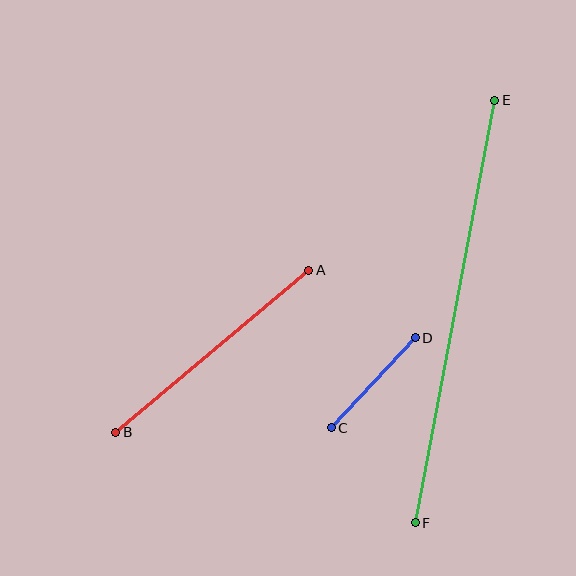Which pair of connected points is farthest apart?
Points E and F are farthest apart.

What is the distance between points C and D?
The distance is approximately 123 pixels.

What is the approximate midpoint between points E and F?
The midpoint is at approximately (455, 311) pixels.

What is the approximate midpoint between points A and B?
The midpoint is at approximately (212, 351) pixels.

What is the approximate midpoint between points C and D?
The midpoint is at approximately (373, 383) pixels.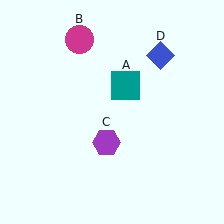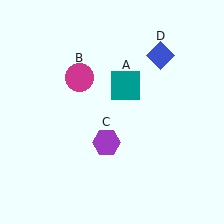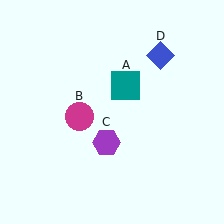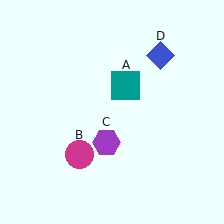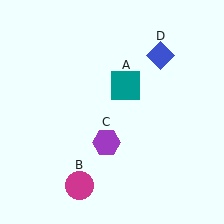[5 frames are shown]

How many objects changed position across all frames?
1 object changed position: magenta circle (object B).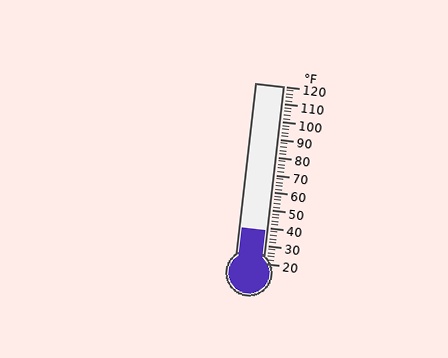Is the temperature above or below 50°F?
The temperature is below 50°F.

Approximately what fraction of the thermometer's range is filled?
The thermometer is filled to approximately 20% of its range.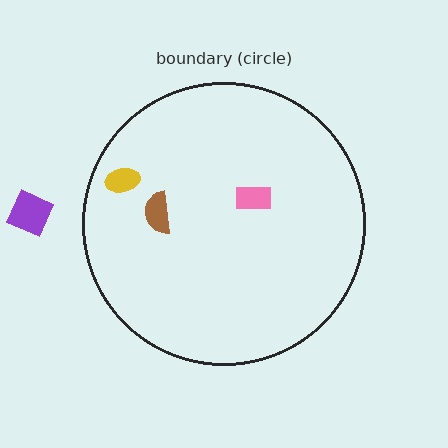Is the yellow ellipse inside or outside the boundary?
Inside.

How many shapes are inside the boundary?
3 inside, 1 outside.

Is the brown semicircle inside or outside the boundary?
Inside.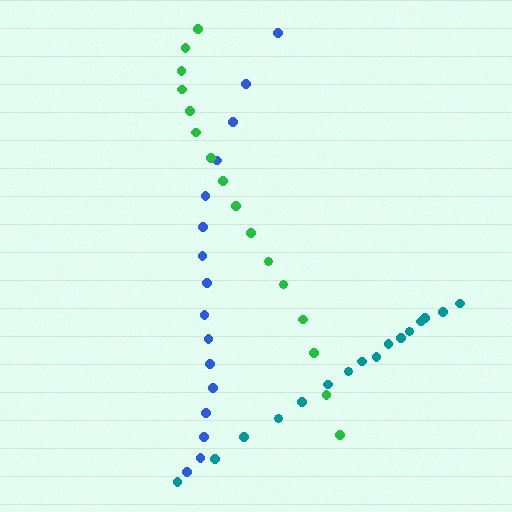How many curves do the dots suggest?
There are 3 distinct paths.